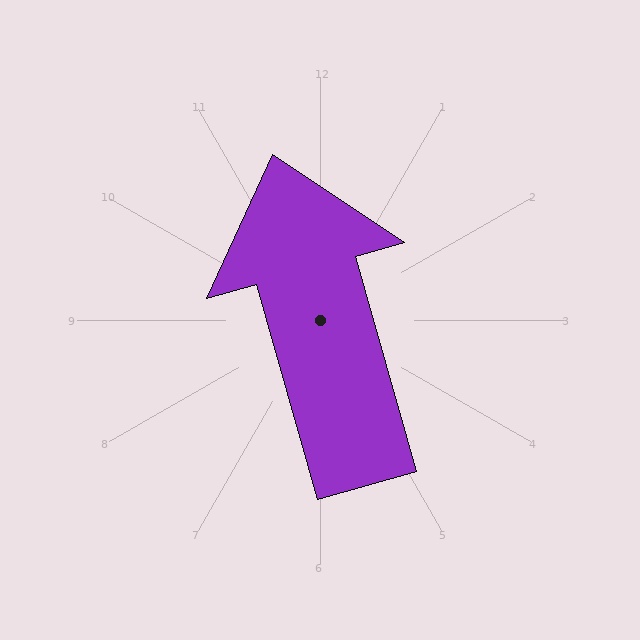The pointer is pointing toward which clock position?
Roughly 11 o'clock.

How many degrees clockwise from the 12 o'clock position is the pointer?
Approximately 344 degrees.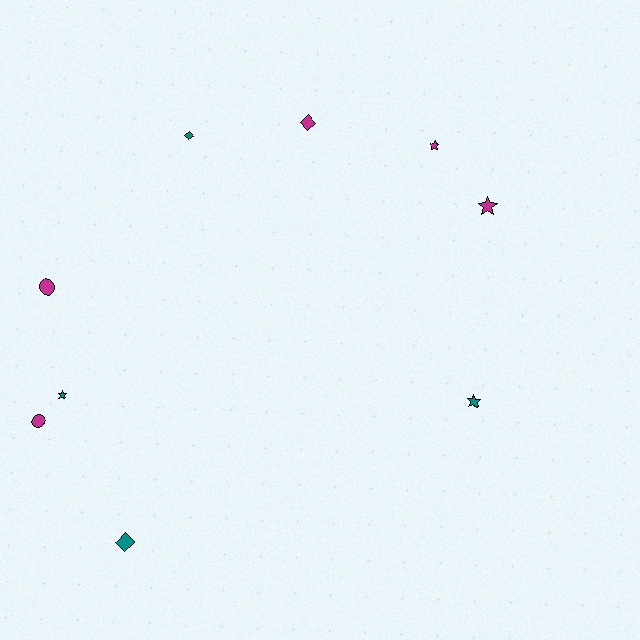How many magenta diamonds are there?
There is 1 magenta diamond.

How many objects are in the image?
There are 9 objects.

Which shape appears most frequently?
Star, with 4 objects.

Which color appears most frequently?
Magenta, with 5 objects.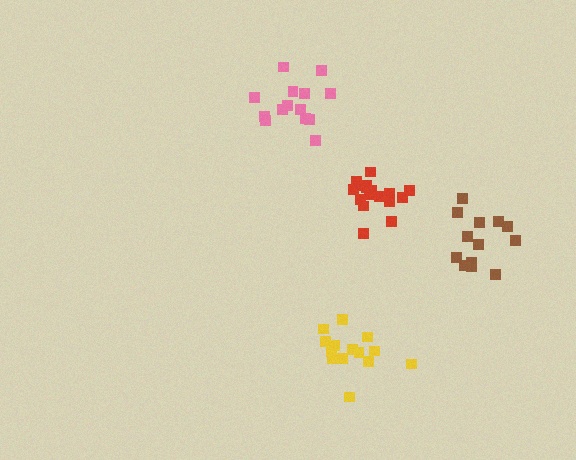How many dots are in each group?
Group 1: 13 dots, Group 2: 14 dots, Group 3: 17 dots, Group 4: 14 dots (58 total).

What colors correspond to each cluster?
The clusters are colored: brown, yellow, red, pink.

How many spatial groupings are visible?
There are 4 spatial groupings.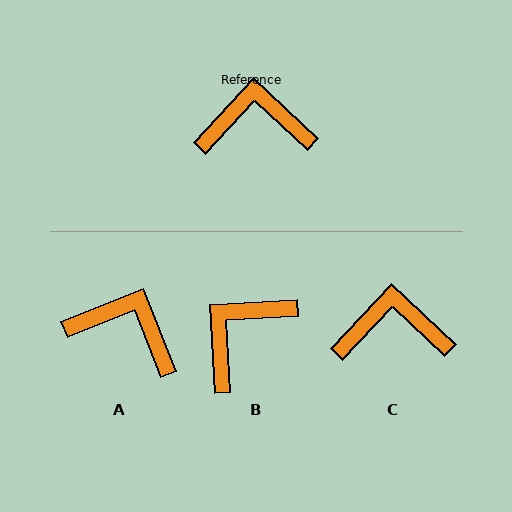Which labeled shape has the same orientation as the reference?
C.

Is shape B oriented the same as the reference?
No, it is off by about 46 degrees.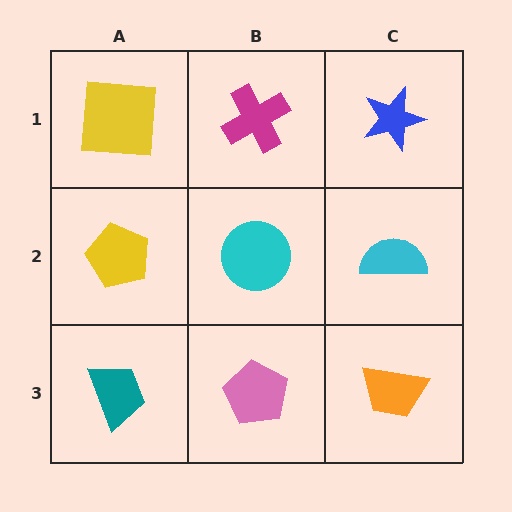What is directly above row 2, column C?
A blue star.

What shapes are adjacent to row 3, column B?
A cyan circle (row 2, column B), a teal trapezoid (row 3, column A), an orange trapezoid (row 3, column C).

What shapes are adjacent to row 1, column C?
A cyan semicircle (row 2, column C), a magenta cross (row 1, column B).